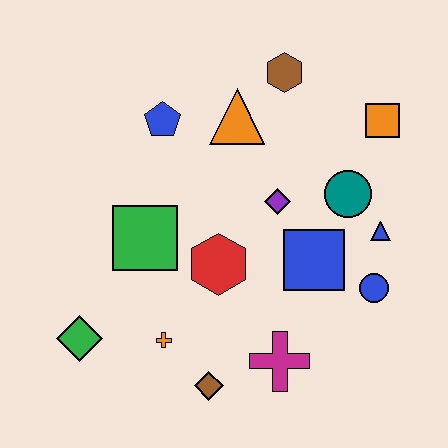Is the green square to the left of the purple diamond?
Yes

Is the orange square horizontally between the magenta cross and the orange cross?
No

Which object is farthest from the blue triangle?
The green diamond is farthest from the blue triangle.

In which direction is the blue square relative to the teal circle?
The blue square is below the teal circle.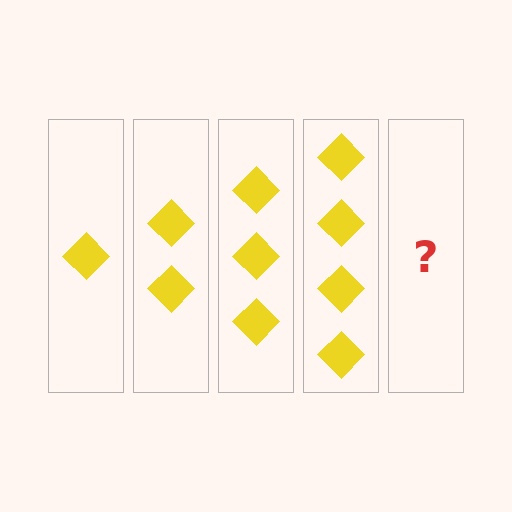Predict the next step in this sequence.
The next step is 5 diamonds.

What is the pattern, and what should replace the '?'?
The pattern is that each step adds one more diamond. The '?' should be 5 diamonds.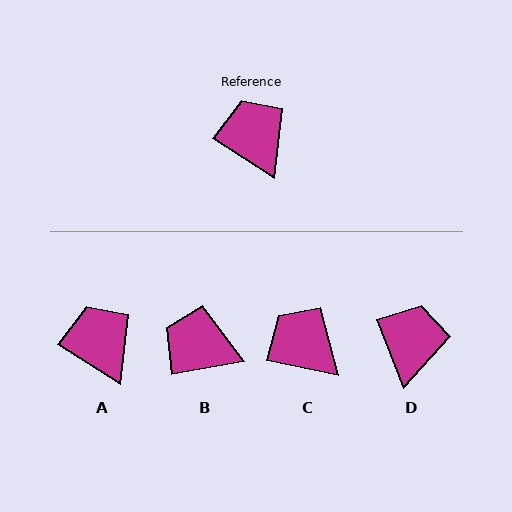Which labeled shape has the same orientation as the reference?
A.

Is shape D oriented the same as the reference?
No, it is off by about 35 degrees.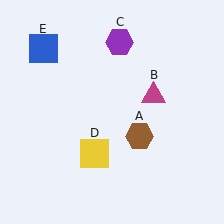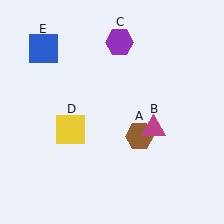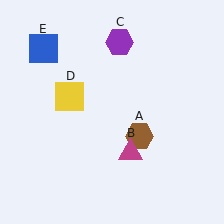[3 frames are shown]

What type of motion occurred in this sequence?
The magenta triangle (object B), yellow square (object D) rotated clockwise around the center of the scene.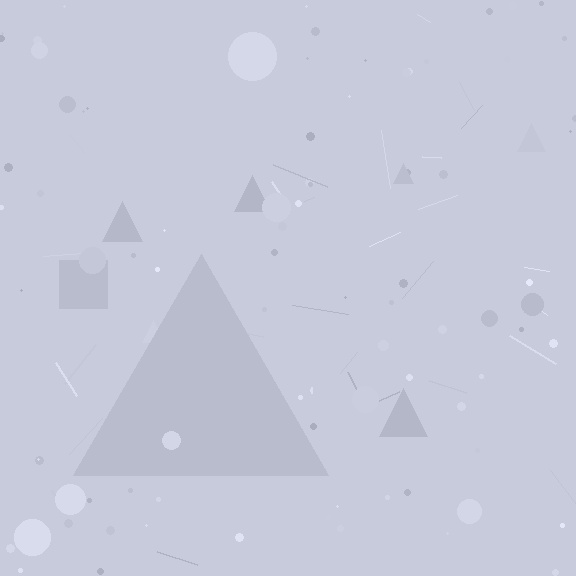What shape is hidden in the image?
A triangle is hidden in the image.